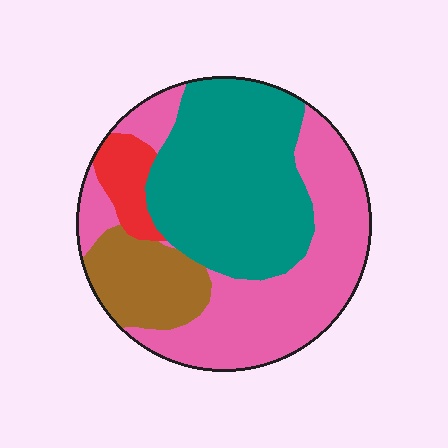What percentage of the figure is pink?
Pink covers around 40% of the figure.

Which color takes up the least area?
Red, at roughly 5%.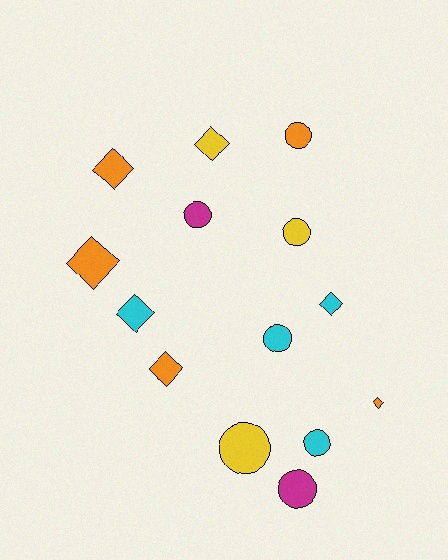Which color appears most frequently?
Orange, with 5 objects.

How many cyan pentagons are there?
There are no cyan pentagons.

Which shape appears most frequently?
Diamond, with 7 objects.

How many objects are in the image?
There are 14 objects.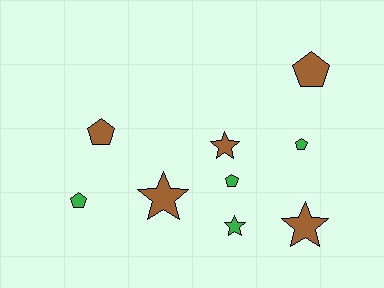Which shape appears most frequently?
Pentagon, with 5 objects.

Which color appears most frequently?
Brown, with 5 objects.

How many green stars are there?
There is 1 green star.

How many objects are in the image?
There are 9 objects.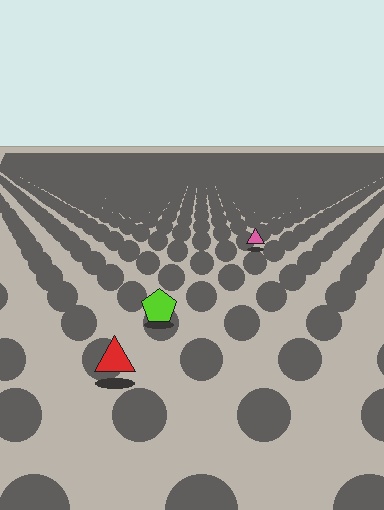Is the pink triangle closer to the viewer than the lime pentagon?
No. The lime pentagon is closer — you can tell from the texture gradient: the ground texture is coarser near it.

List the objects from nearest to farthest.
From nearest to farthest: the red triangle, the lime pentagon, the pink triangle.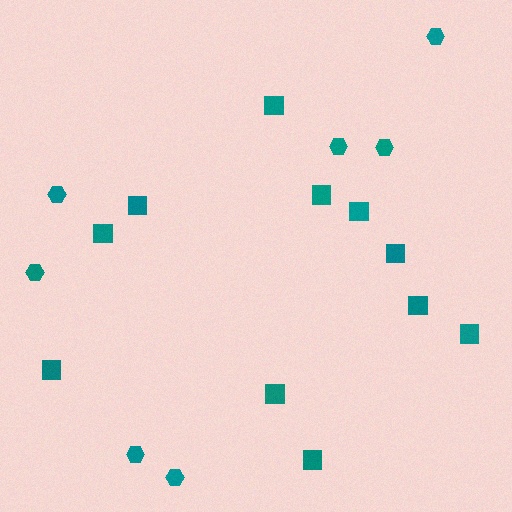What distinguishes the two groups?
There are 2 groups: one group of hexagons (7) and one group of squares (11).